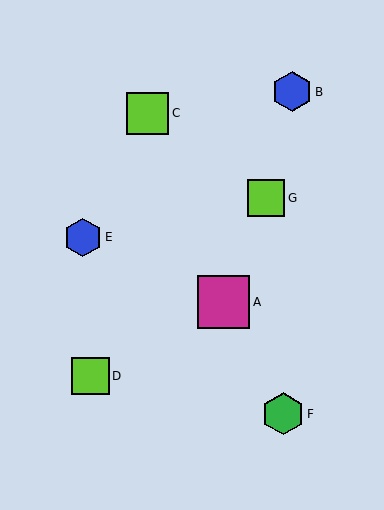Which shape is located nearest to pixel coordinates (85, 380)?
The lime square (labeled D) at (91, 376) is nearest to that location.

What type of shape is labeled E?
Shape E is a blue hexagon.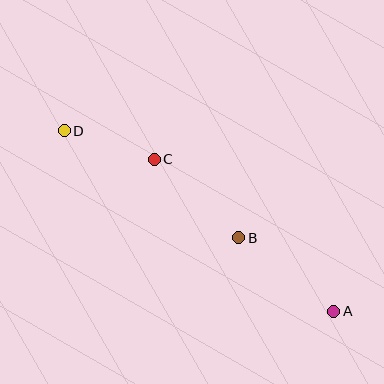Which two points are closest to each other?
Points C and D are closest to each other.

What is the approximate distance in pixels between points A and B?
The distance between A and B is approximately 120 pixels.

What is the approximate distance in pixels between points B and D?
The distance between B and D is approximately 205 pixels.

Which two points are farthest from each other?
Points A and D are farthest from each other.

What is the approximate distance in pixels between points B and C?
The distance between B and C is approximately 115 pixels.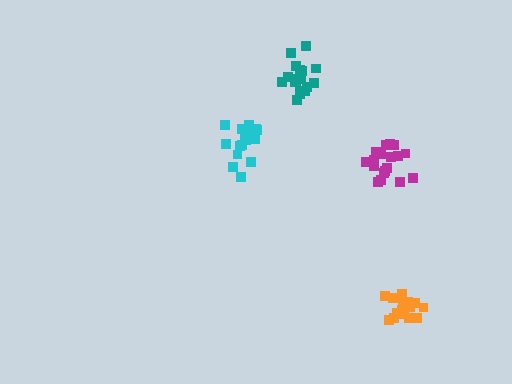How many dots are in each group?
Group 1: 17 dots, Group 2: 18 dots, Group 3: 18 dots, Group 4: 18 dots (71 total).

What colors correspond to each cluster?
The clusters are colored: cyan, orange, magenta, teal.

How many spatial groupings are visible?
There are 4 spatial groupings.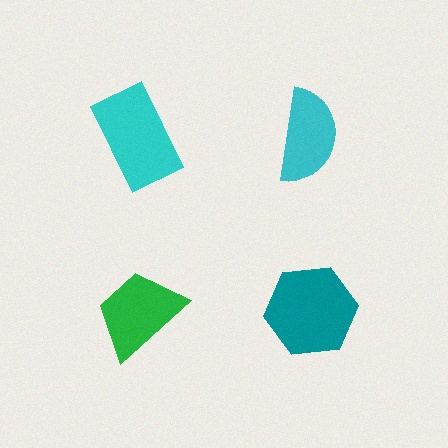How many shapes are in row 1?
2 shapes.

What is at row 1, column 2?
A cyan semicircle.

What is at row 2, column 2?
A teal hexagon.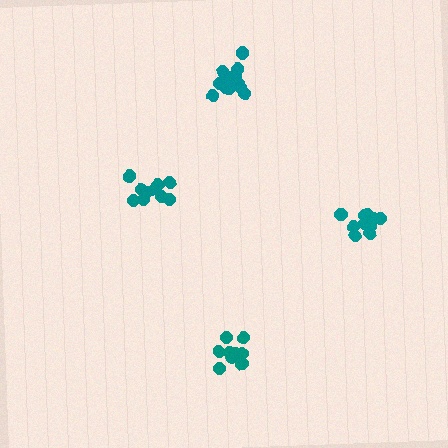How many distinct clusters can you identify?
There are 4 distinct clusters.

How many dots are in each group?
Group 1: 10 dots, Group 2: 13 dots, Group 3: 9 dots, Group 4: 10 dots (42 total).